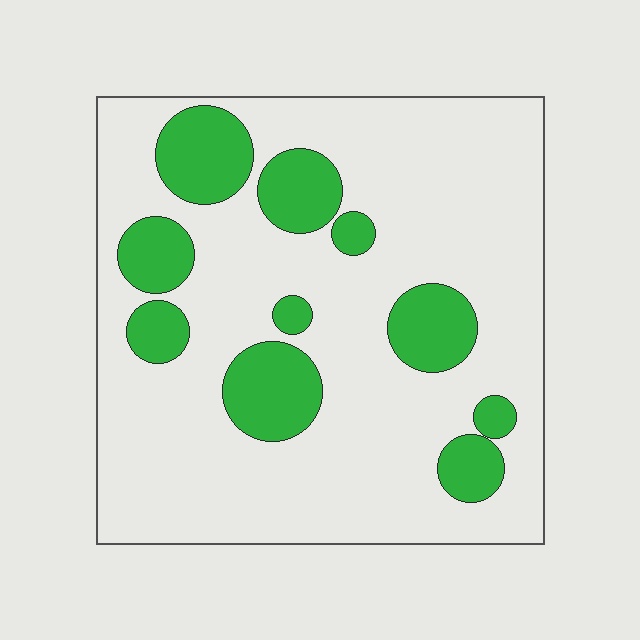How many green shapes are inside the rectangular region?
10.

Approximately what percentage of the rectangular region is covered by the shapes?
Approximately 20%.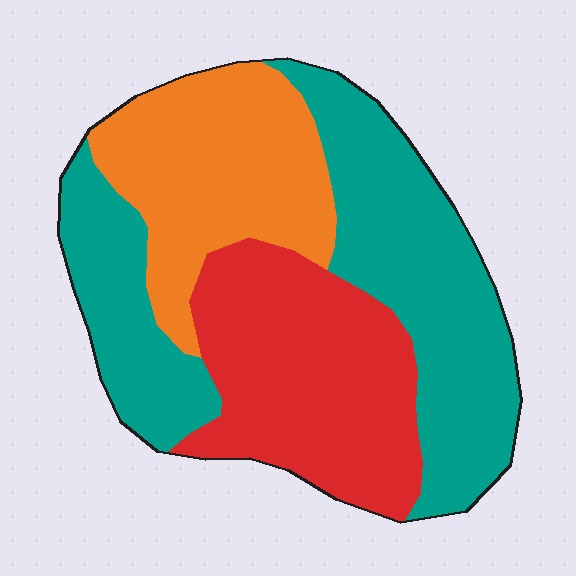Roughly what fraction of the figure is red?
Red takes up between a sixth and a third of the figure.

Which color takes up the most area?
Teal, at roughly 45%.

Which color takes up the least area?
Orange, at roughly 25%.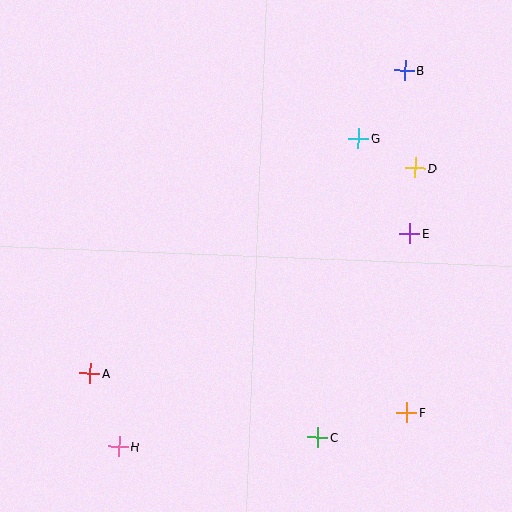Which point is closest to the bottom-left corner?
Point H is closest to the bottom-left corner.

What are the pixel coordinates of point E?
Point E is at (410, 233).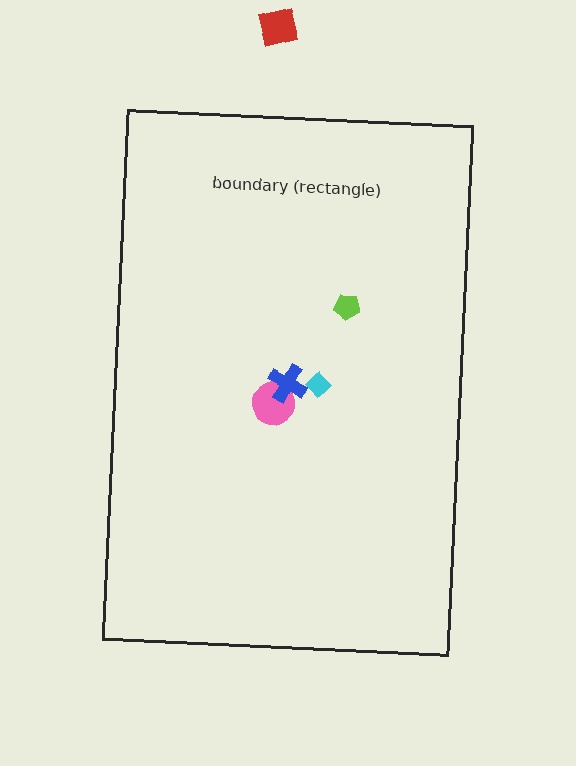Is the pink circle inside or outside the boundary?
Inside.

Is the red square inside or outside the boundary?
Outside.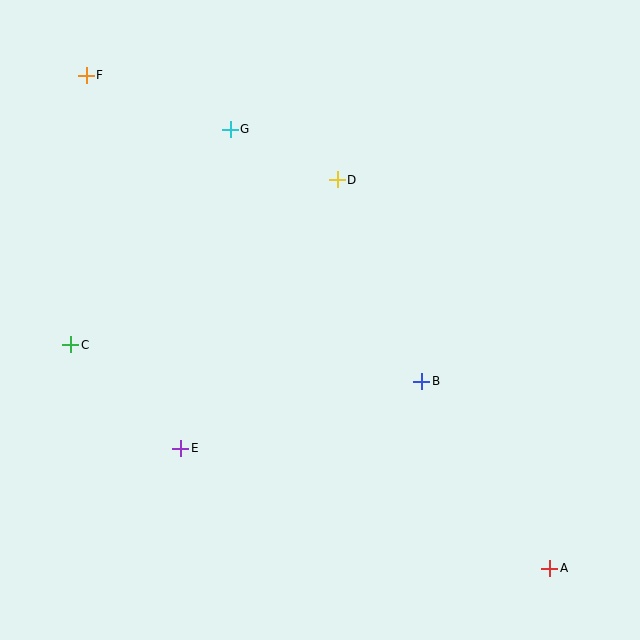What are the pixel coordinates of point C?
Point C is at (71, 345).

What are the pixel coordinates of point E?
Point E is at (181, 448).